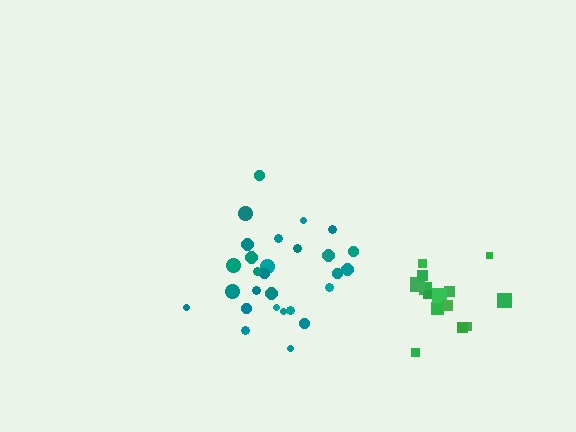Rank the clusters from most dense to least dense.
green, teal.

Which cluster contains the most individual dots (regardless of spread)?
Teal (28).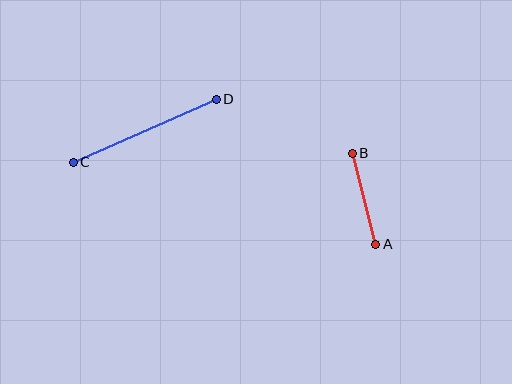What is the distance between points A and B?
The distance is approximately 94 pixels.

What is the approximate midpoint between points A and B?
The midpoint is at approximately (364, 199) pixels.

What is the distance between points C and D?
The distance is approximately 156 pixels.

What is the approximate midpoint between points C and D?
The midpoint is at approximately (145, 131) pixels.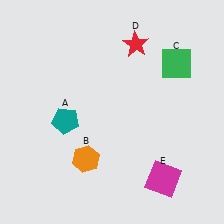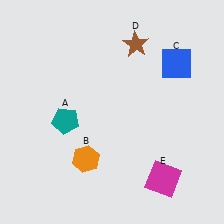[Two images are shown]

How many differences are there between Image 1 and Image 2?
There are 2 differences between the two images.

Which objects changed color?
C changed from green to blue. D changed from red to brown.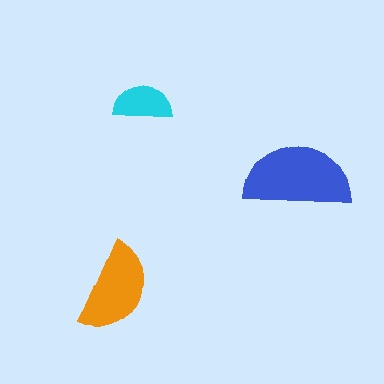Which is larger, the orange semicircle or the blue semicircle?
The blue one.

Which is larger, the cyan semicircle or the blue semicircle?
The blue one.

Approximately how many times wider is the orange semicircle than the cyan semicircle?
About 1.5 times wider.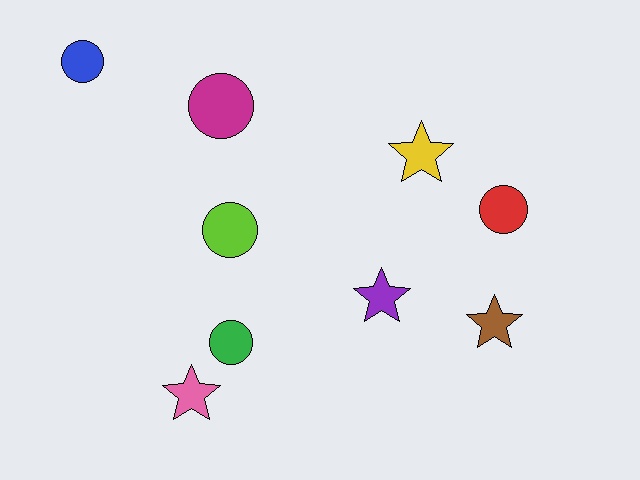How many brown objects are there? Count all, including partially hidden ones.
There is 1 brown object.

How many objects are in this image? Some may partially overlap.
There are 9 objects.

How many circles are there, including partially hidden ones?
There are 5 circles.